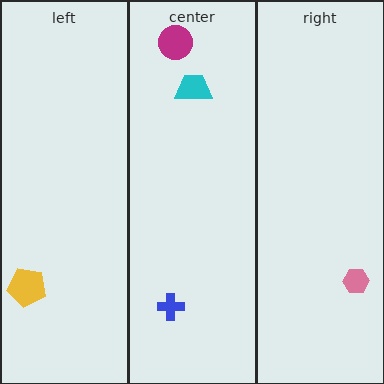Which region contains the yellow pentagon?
The left region.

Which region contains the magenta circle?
The center region.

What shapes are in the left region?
The yellow pentagon.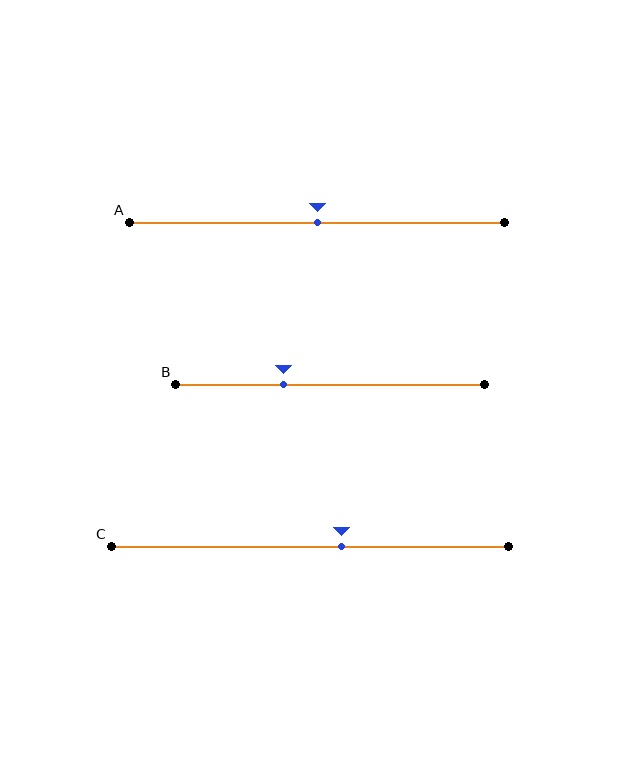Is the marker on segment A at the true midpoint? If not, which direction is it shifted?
Yes, the marker on segment A is at the true midpoint.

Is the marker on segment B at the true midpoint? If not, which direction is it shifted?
No, the marker on segment B is shifted to the left by about 15% of the segment length.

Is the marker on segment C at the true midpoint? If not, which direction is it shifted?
No, the marker on segment C is shifted to the right by about 8% of the segment length.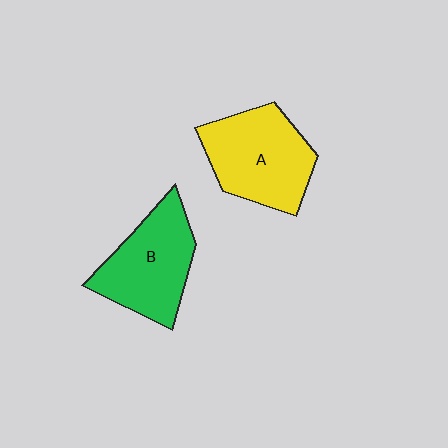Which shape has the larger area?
Shape A (yellow).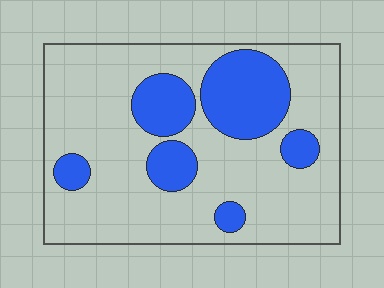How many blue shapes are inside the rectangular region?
6.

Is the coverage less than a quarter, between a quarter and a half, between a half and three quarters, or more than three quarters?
Less than a quarter.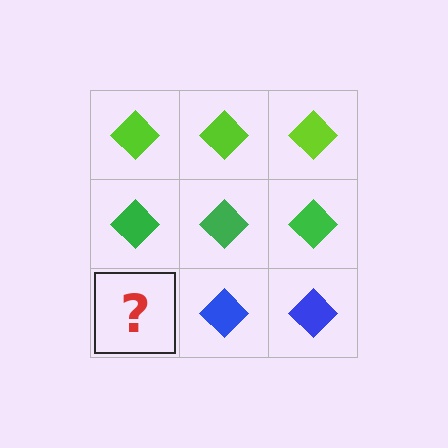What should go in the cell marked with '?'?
The missing cell should contain a blue diamond.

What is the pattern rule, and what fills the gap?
The rule is that each row has a consistent color. The gap should be filled with a blue diamond.